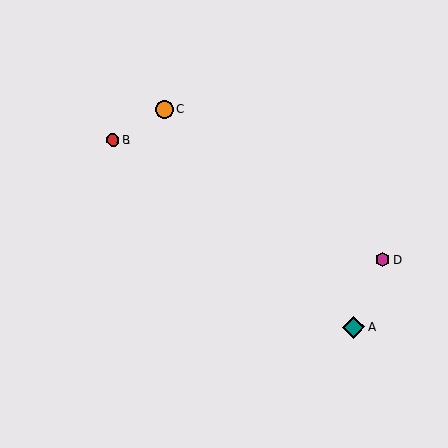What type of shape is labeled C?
Shape C is an orange circle.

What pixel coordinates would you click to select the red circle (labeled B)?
Click at (113, 140) to select the red circle B.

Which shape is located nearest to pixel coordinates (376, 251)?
The magenta hexagon (labeled D) at (382, 260) is nearest to that location.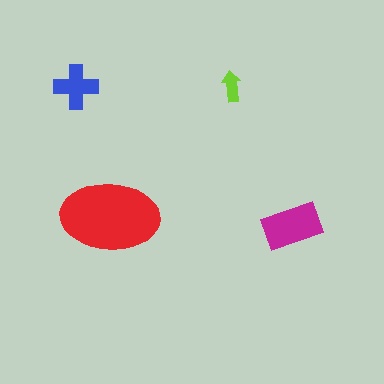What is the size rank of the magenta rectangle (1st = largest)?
2nd.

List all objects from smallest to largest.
The lime arrow, the blue cross, the magenta rectangle, the red ellipse.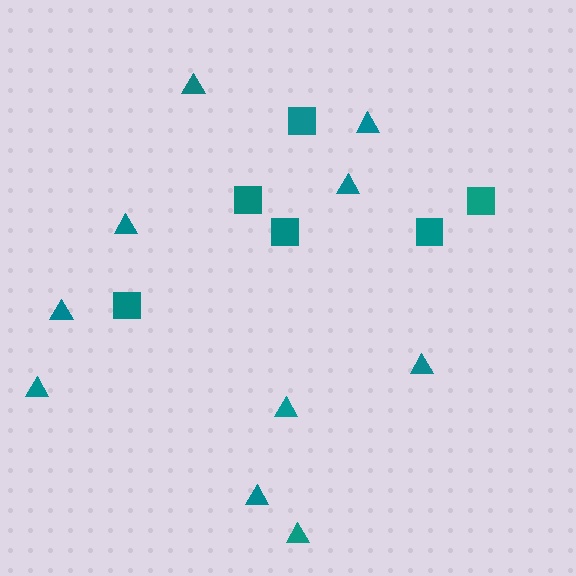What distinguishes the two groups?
There are 2 groups: one group of triangles (10) and one group of squares (6).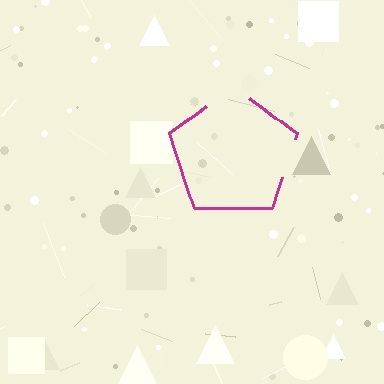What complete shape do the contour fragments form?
The contour fragments form a pentagon.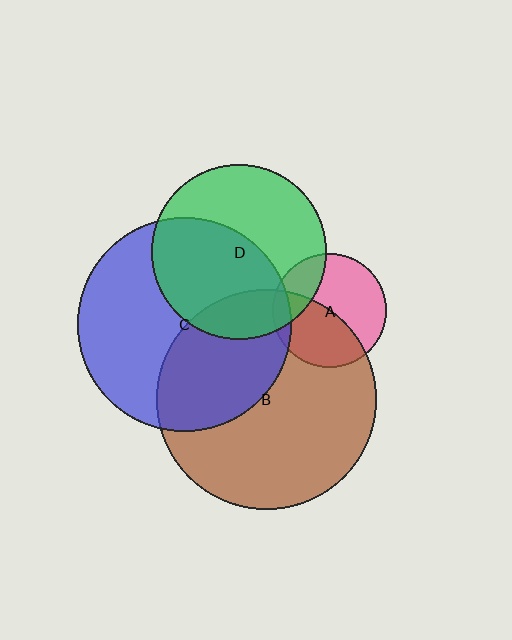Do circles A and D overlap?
Yes.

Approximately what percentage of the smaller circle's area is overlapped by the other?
Approximately 25%.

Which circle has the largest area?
Circle B (brown).